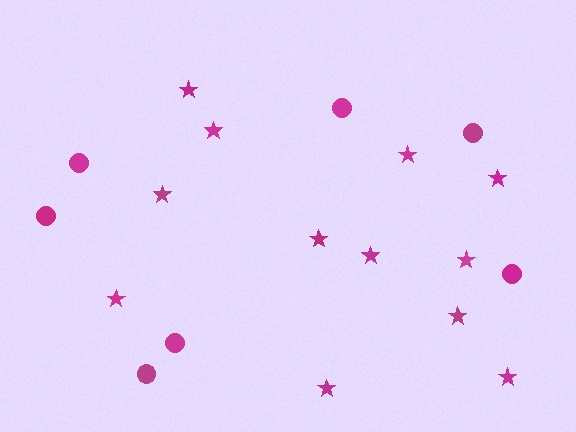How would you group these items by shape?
There are 2 groups: one group of stars (12) and one group of circles (7).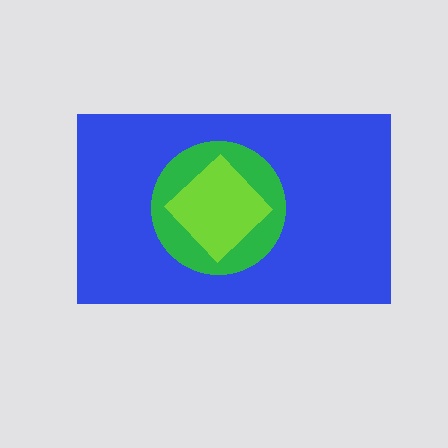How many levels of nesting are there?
3.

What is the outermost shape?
The blue rectangle.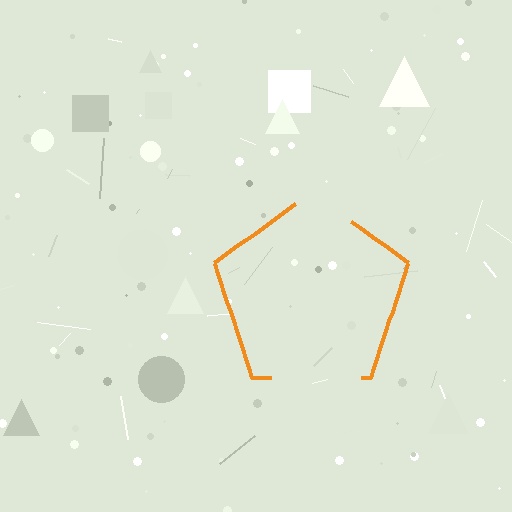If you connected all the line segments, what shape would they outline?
They would outline a pentagon.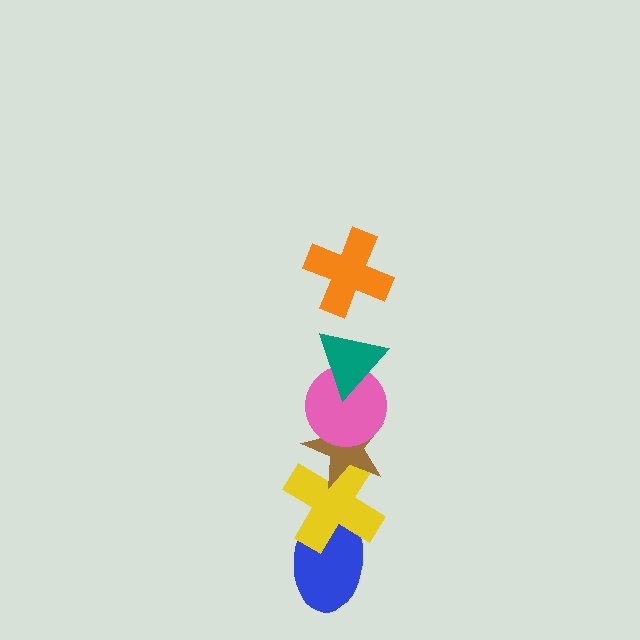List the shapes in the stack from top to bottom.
From top to bottom: the orange cross, the teal triangle, the pink circle, the brown star, the yellow cross, the blue ellipse.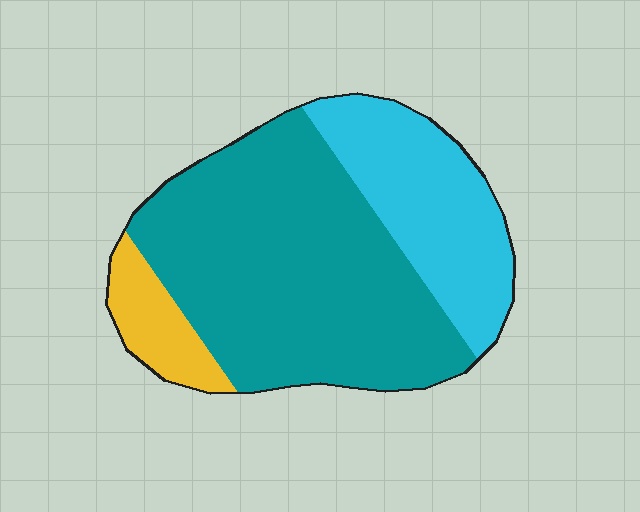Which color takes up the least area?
Yellow, at roughly 10%.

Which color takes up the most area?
Teal, at roughly 60%.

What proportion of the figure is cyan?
Cyan covers roughly 30% of the figure.